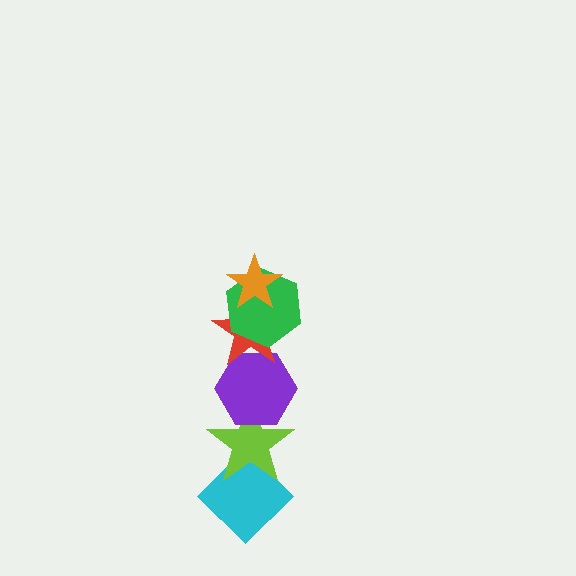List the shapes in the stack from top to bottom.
From top to bottom: the orange star, the green hexagon, the red star, the purple hexagon, the lime star, the cyan diamond.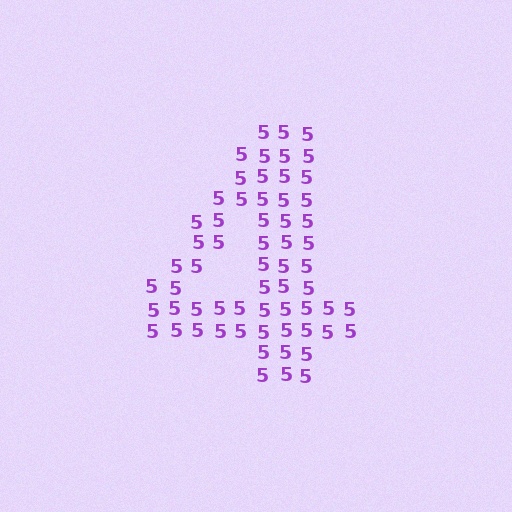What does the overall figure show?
The overall figure shows the digit 4.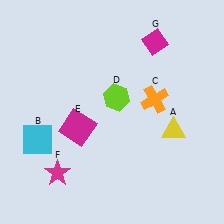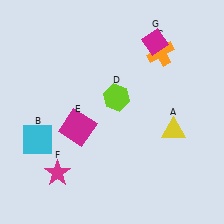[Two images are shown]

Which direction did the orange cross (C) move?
The orange cross (C) moved up.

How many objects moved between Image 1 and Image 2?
1 object moved between the two images.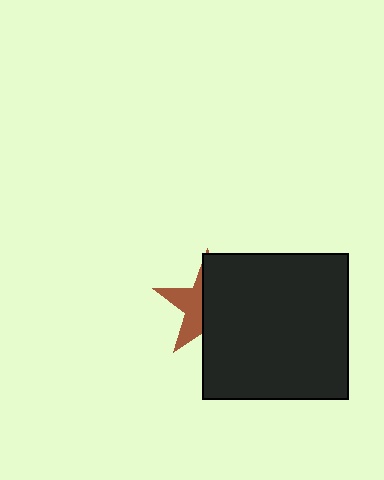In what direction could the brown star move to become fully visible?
The brown star could move left. That would shift it out from behind the black square entirely.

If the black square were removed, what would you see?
You would see the complete brown star.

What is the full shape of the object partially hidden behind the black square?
The partially hidden object is a brown star.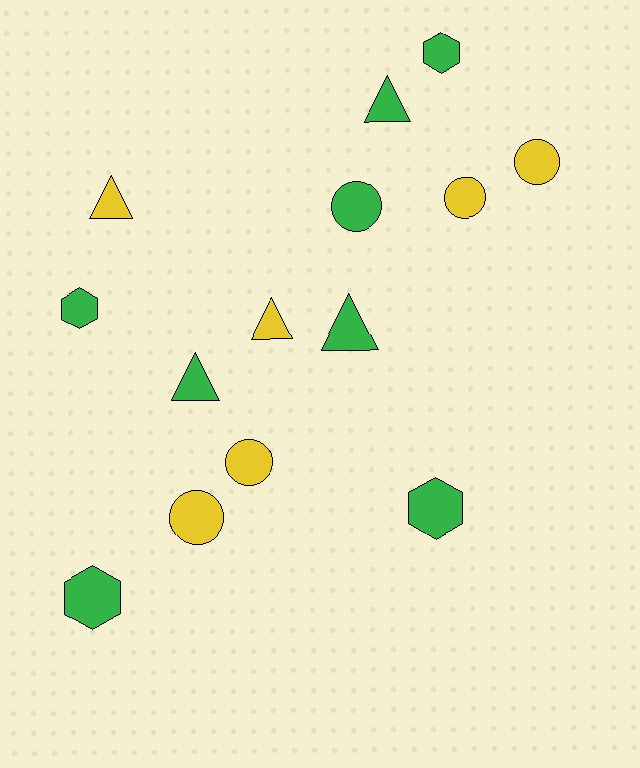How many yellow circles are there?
There are 4 yellow circles.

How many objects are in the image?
There are 14 objects.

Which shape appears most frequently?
Triangle, with 5 objects.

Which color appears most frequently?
Green, with 8 objects.